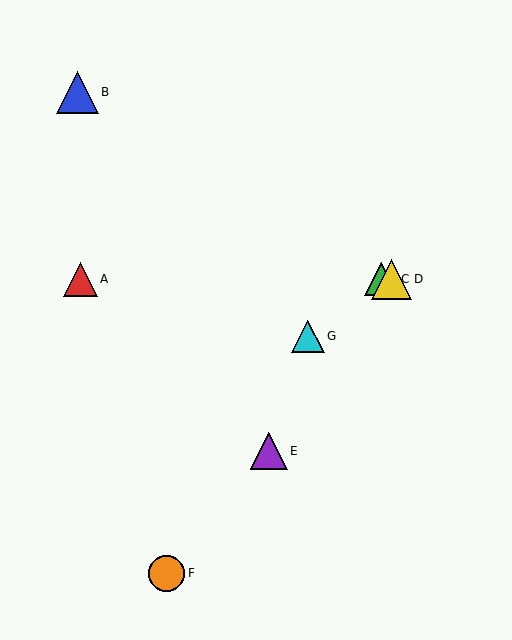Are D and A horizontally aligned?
Yes, both are at y≈279.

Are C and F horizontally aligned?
No, C is at y≈279 and F is at y≈573.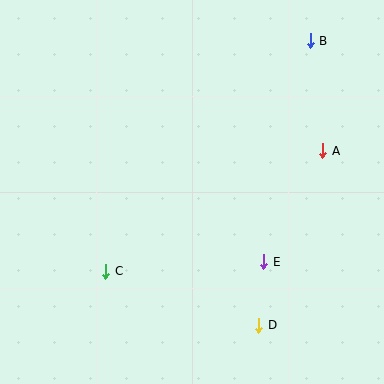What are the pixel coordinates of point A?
Point A is at (323, 151).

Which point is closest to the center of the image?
Point E at (264, 262) is closest to the center.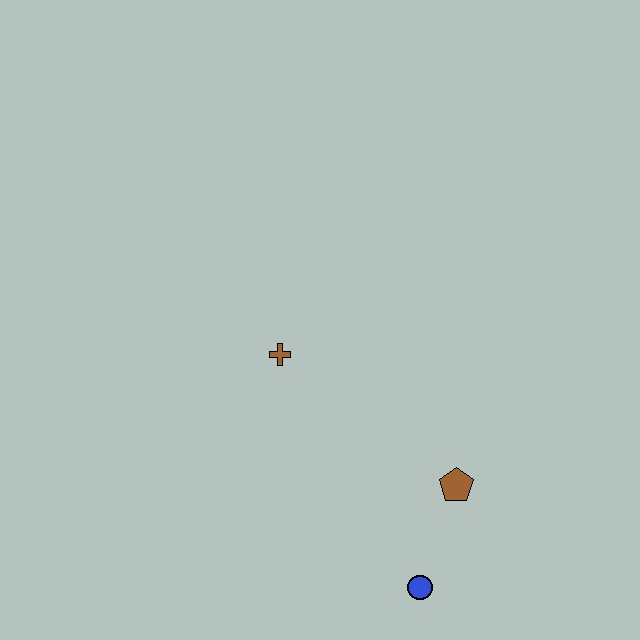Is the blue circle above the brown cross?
No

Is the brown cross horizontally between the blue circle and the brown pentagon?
No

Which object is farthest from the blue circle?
The brown cross is farthest from the blue circle.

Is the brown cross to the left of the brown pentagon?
Yes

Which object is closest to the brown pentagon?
The blue circle is closest to the brown pentagon.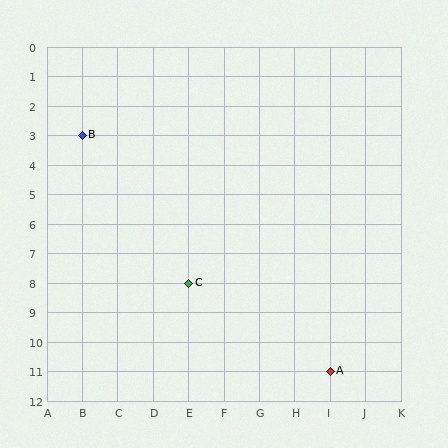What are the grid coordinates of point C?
Point C is at grid coordinates (E, 8).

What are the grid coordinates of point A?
Point A is at grid coordinates (I, 11).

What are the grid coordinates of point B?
Point B is at grid coordinates (B, 3).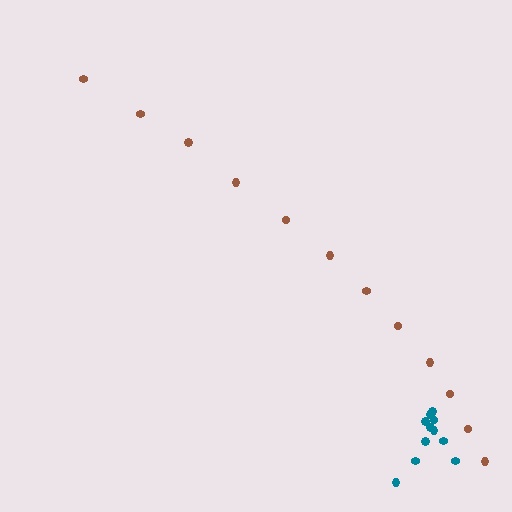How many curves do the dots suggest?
There are 2 distinct paths.